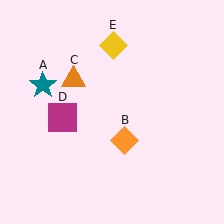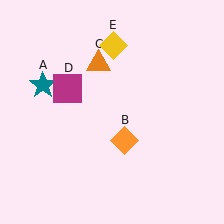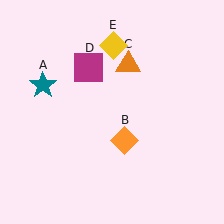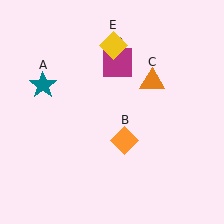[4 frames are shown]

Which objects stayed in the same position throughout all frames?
Teal star (object A) and orange diamond (object B) and yellow diamond (object E) remained stationary.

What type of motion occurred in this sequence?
The orange triangle (object C), magenta square (object D) rotated clockwise around the center of the scene.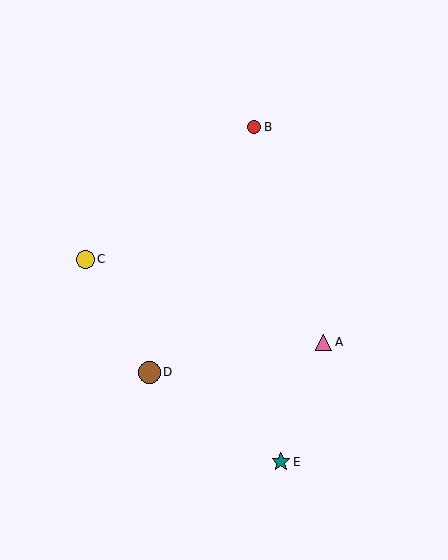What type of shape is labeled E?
Shape E is a teal star.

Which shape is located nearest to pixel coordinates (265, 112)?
The red circle (labeled B) at (254, 127) is nearest to that location.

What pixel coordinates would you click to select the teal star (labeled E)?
Click at (281, 462) to select the teal star E.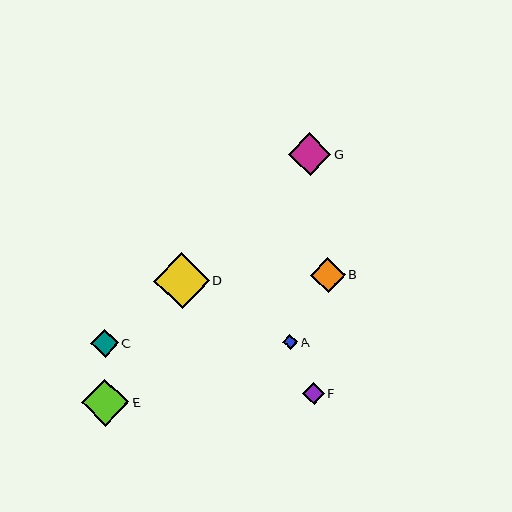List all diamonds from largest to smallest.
From largest to smallest: D, E, G, B, C, F, A.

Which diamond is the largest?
Diamond D is the largest with a size of approximately 56 pixels.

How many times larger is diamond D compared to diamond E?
Diamond D is approximately 1.2 times the size of diamond E.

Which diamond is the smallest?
Diamond A is the smallest with a size of approximately 15 pixels.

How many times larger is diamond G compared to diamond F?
Diamond G is approximately 1.9 times the size of diamond F.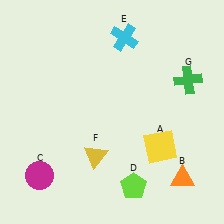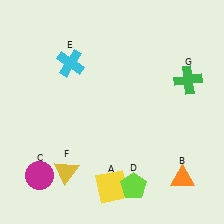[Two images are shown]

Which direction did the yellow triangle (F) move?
The yellow triangle (F) moved left.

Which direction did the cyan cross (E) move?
The cyan cross (E) moved left.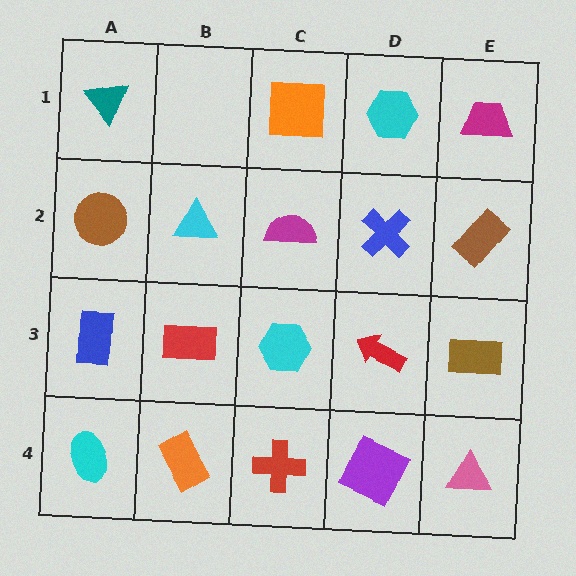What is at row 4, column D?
A purple square.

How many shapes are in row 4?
5 shapes.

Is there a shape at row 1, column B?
No, that cell is empty.